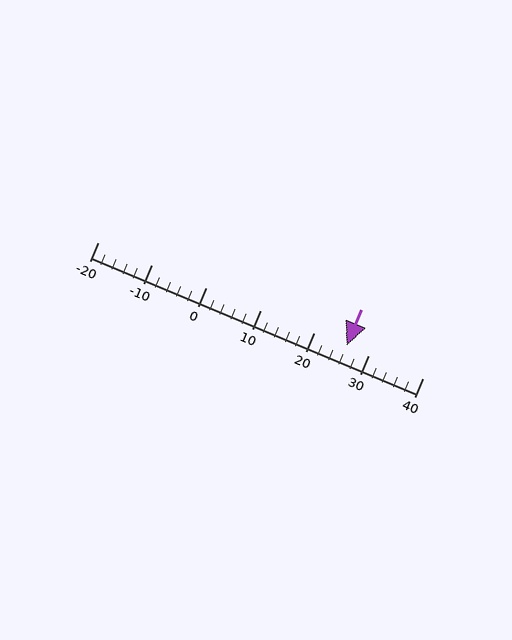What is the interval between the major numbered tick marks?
The major tick marks are spaced 10 units apart.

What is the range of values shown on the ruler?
The ruler shows values from -20 to 40.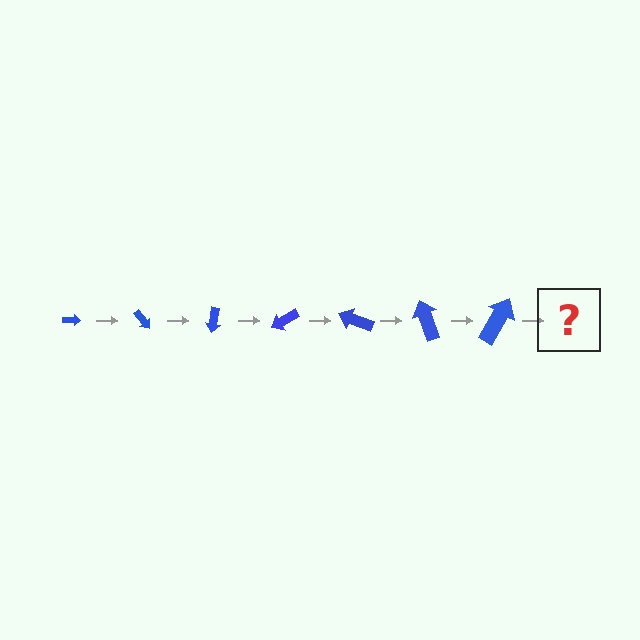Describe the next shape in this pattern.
It should be an arrow, larger than the previous one and rotated 350 degrees from the start.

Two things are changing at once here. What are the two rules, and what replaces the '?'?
The two rules are that the arrow grows larger each step and it rotates 50 degrees each step. The '?' should be an arrow, larger than the previous one and rotated 350 degrees from the start.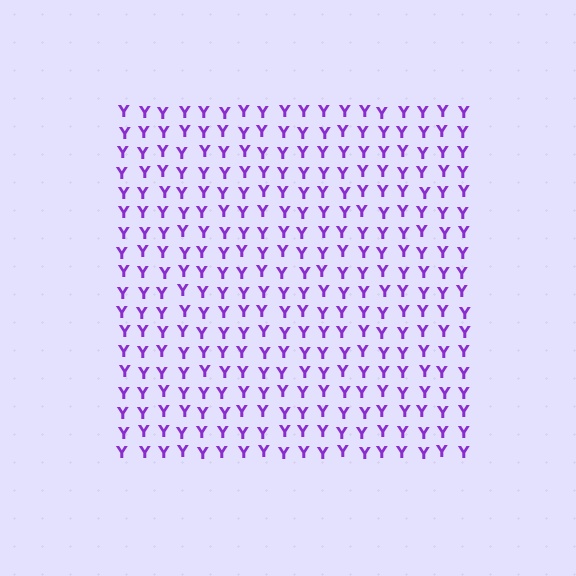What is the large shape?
The large shape is a square.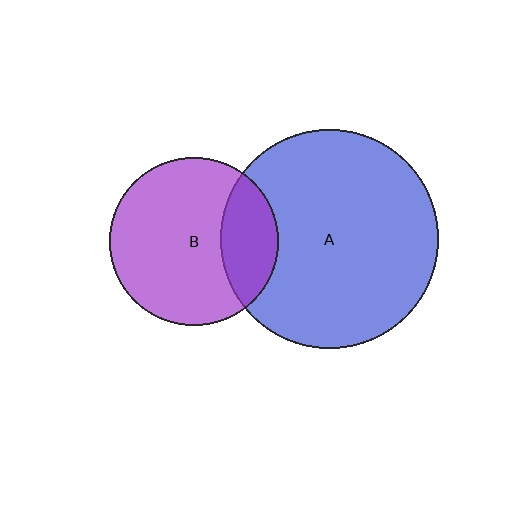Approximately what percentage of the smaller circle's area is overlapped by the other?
Approximately 25%.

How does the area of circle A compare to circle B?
Approximately 1.7 times.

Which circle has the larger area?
Circle A (blue).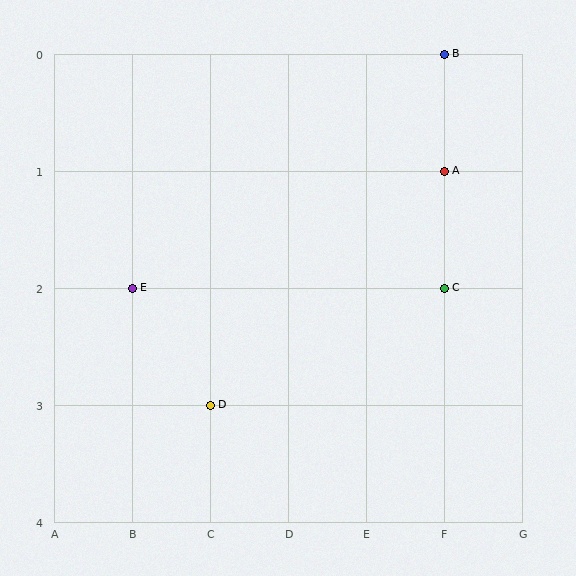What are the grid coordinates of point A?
Point A is at grid coordinates (F, 1).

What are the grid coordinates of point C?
Point C is at grid coordinates (F, 2).